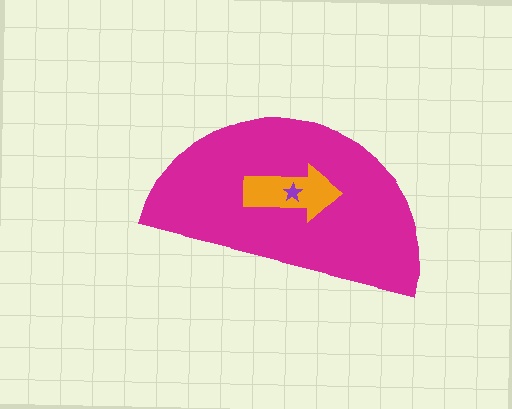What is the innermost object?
The purple star.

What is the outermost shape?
The magenta semicircle.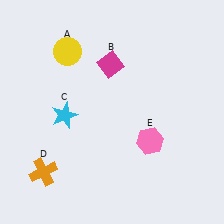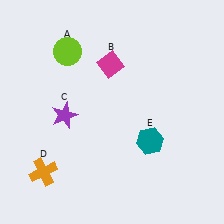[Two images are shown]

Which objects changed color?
A changed from yellow to lime. C changed from cyan to purple. E changed from pink to teal.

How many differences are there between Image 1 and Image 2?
There are 3 differences between the two images.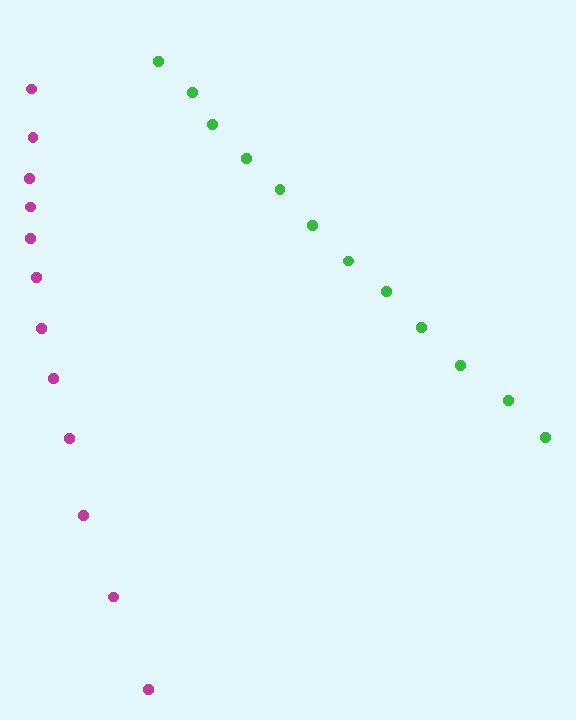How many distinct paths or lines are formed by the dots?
There are 2 distinct paths.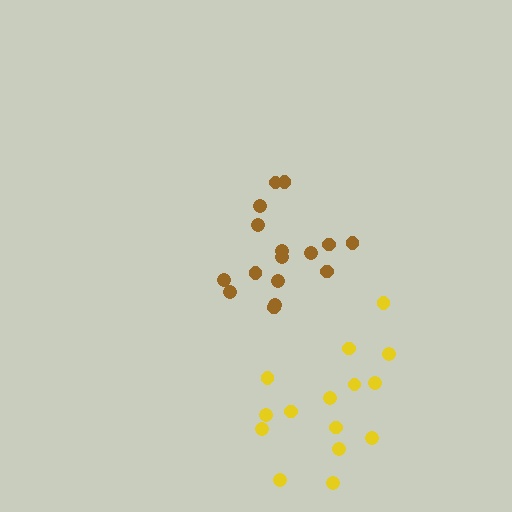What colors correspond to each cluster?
The clusters are colored: brown, yellow.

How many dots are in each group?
Group 1: 16 dots, Group 2: 15 dots (31 total).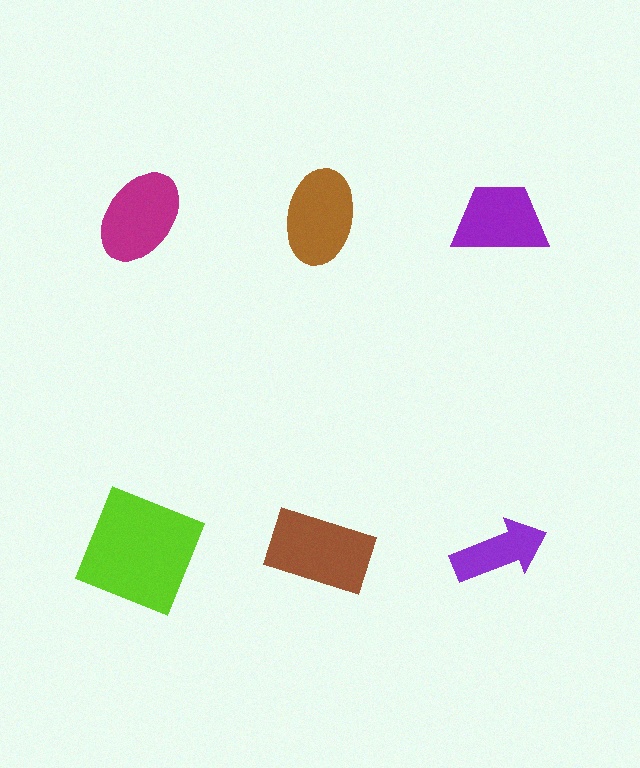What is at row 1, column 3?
A purple trapezoid.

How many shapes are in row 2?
3 shapes.